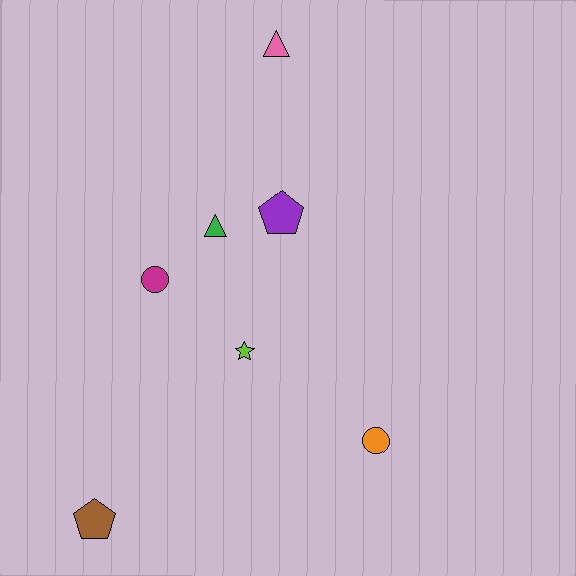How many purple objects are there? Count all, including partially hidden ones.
There is 1 purple object.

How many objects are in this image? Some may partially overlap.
There are 7 objects.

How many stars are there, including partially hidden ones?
There is 1 star.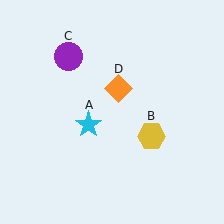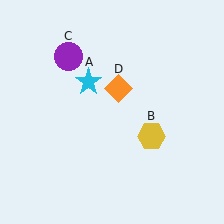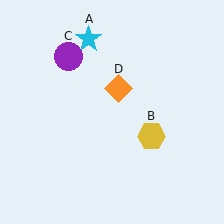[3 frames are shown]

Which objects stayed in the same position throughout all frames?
Yellow hexagon (object B) and purple circle (object C) and orange diamond (object D) remained stationary.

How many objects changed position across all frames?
1 object changed position: cyan star (object A).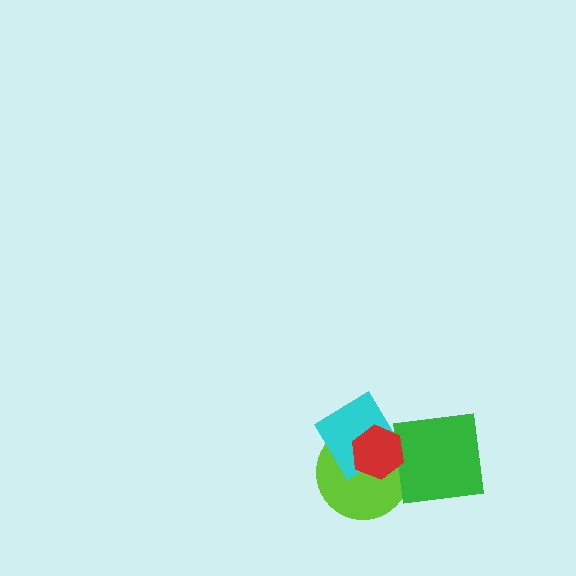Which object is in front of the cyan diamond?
The red hexagon is in front of the cyan diamond.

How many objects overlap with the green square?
1 object overlaps with the green square.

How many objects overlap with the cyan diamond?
2 objects overlap with the cyan diamond.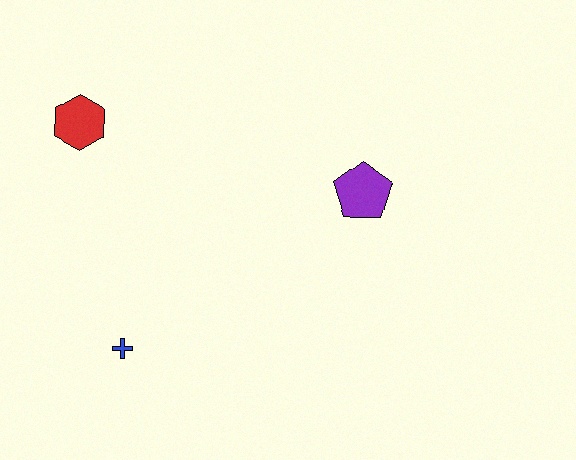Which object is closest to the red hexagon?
The blue cross is closest to the red hexagon.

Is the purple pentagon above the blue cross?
Yes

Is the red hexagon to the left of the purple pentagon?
Yes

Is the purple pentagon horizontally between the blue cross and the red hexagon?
No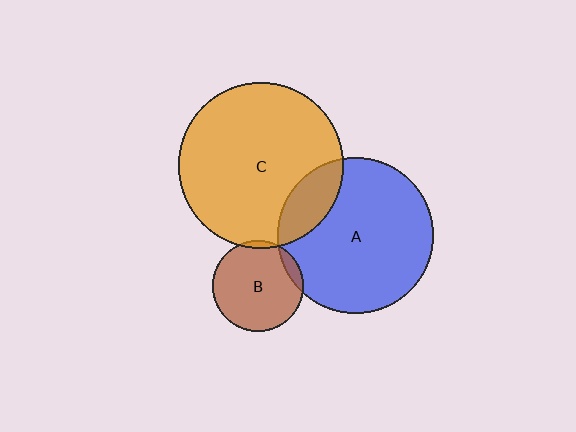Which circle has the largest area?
Circle C (orange).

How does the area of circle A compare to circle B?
Approximately 2.9 times.